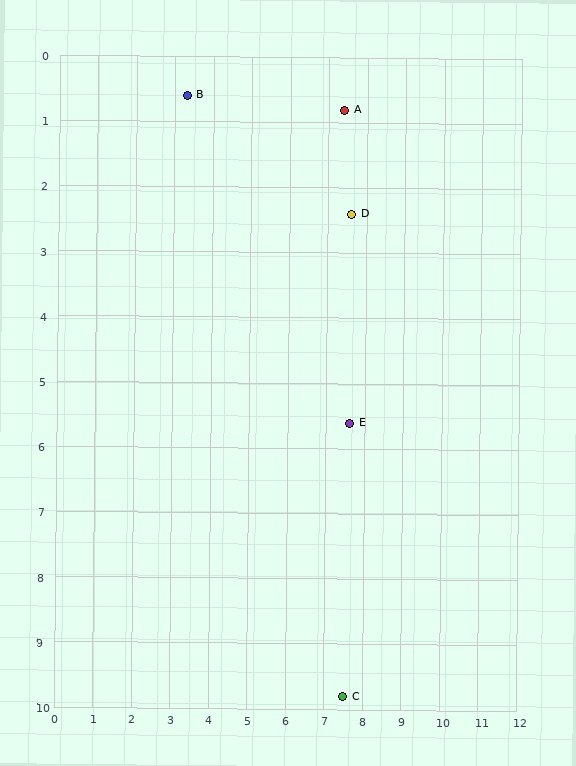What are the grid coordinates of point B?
Point B is at approximately (3.3, 0.6).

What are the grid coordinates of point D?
Point D is at approximately (7.6, 2.4).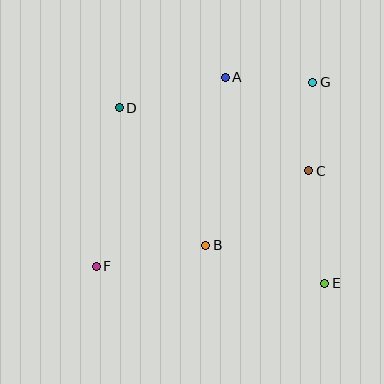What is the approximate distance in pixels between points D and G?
The distance between D and G is approximately 195 pixels.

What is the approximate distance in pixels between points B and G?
The distance between B and G is approximately 195 pixels.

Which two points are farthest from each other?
Points F and G are farthest from each other.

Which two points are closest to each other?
Points A and G are closest to each other.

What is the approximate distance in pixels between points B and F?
The distance between B and F is approximately 112 pixels.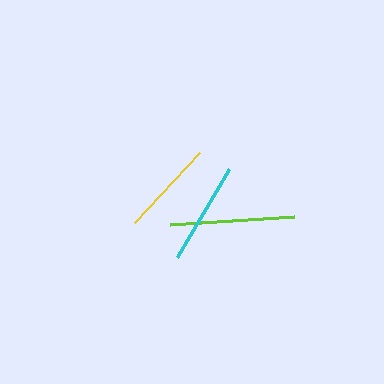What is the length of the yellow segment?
The yellow segment is approximately 95 pixels long.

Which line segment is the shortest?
The yellow line is the shortest at approximately 95 pixels.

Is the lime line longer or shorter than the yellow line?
The lime line is longer than the yellow line.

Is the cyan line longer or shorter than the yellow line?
The cyan line is longer than the yellow line.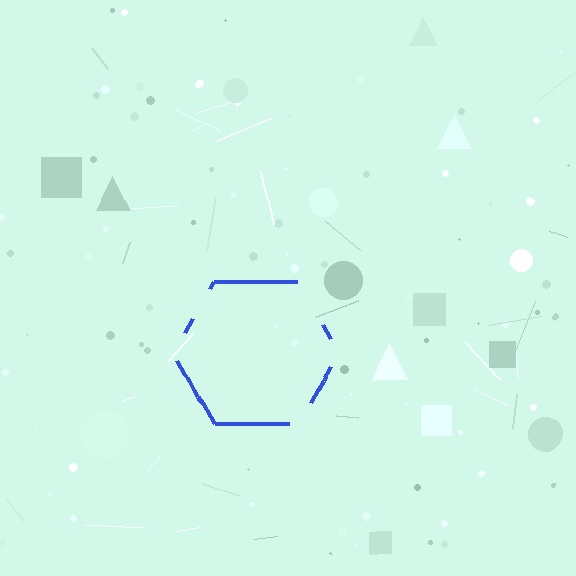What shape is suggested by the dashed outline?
The dashed outline suggests a hexagon.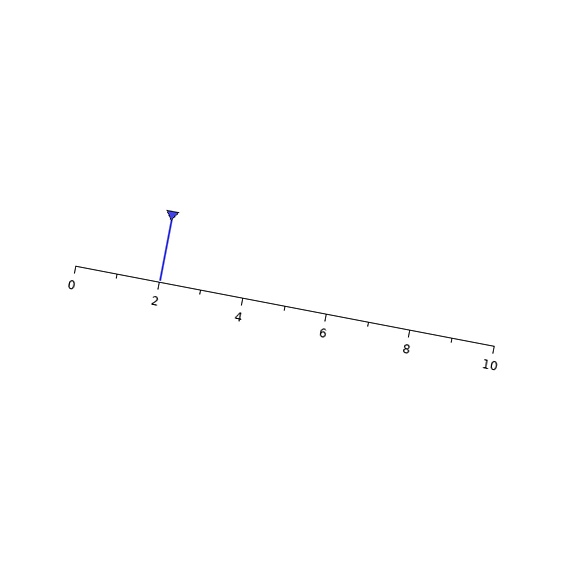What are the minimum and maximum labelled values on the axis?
The axis runs from 0 to 10.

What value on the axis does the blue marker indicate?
The marker indicates approximately 2.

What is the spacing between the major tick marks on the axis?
The major ticks are spaced 2 apart.